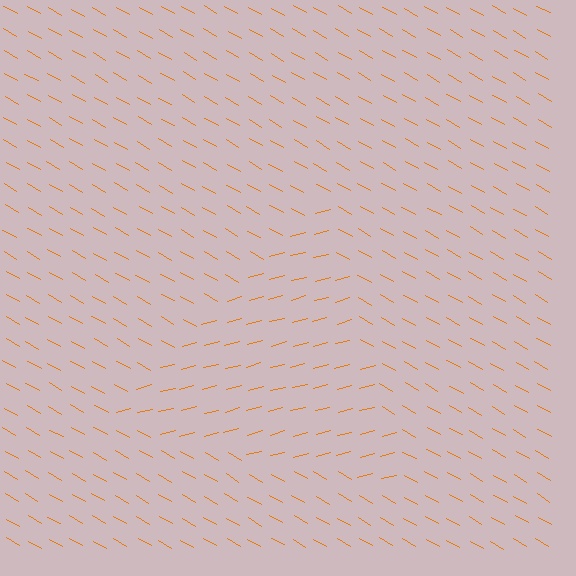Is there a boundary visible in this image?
Yes, there is a texture boundary formed by a change in line orientation.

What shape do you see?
I see a triangle.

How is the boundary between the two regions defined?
The boundary is defined purely by a change in line orientation (approximately 45 degrees difference). All lines are the same color and thickness.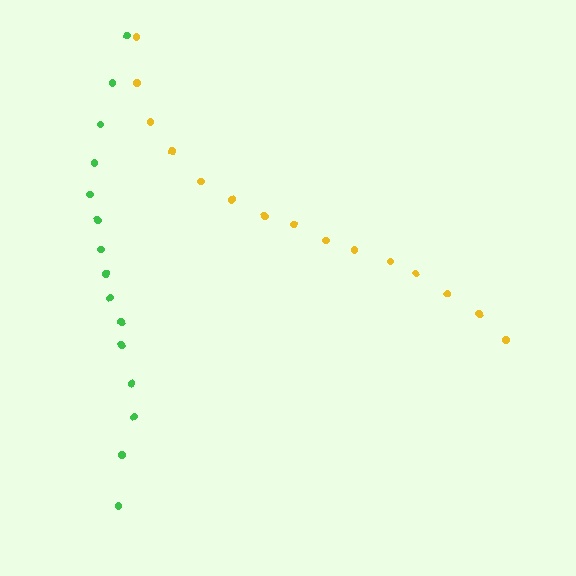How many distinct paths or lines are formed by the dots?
There are 2 distinct paths.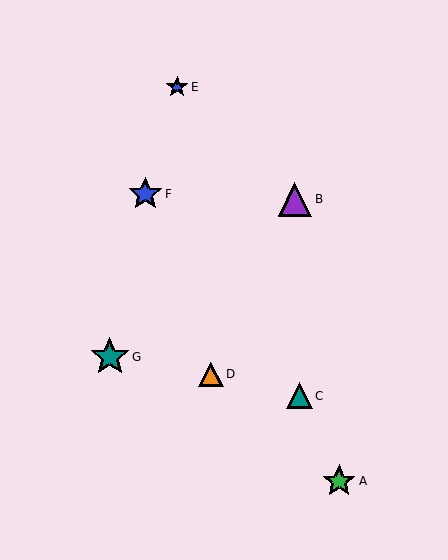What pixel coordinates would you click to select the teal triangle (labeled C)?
Click at (299, 396) to select the teal triangle C.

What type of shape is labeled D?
Shape D is an orange triangle.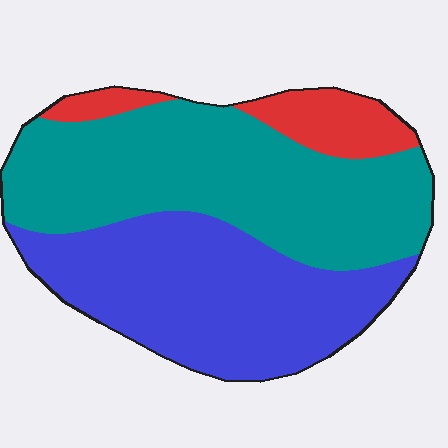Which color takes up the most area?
Teal, at roughly 50%.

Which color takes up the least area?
Red, at roughly 10%.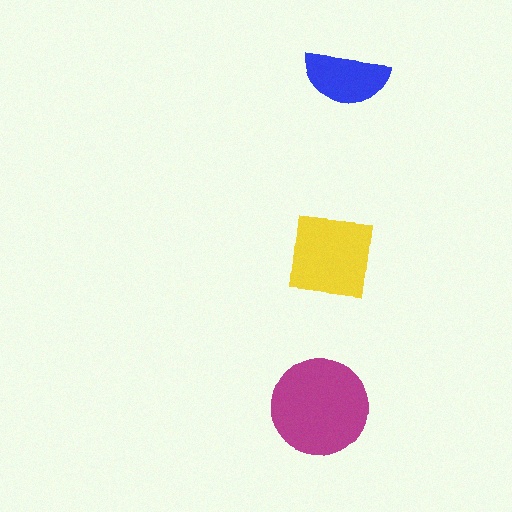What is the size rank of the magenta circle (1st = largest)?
1st.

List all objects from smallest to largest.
The blue semicircle, the yellow square, the magenta circle.